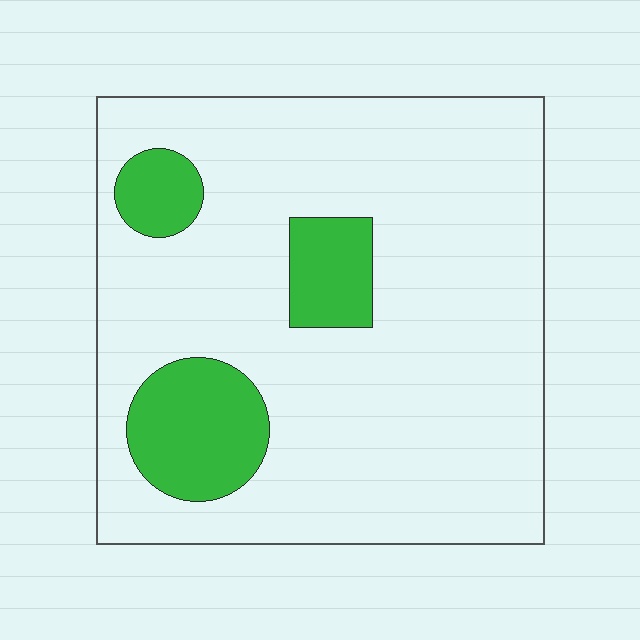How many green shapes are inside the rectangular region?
3.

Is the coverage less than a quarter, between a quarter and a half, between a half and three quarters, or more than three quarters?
Less than a quarter.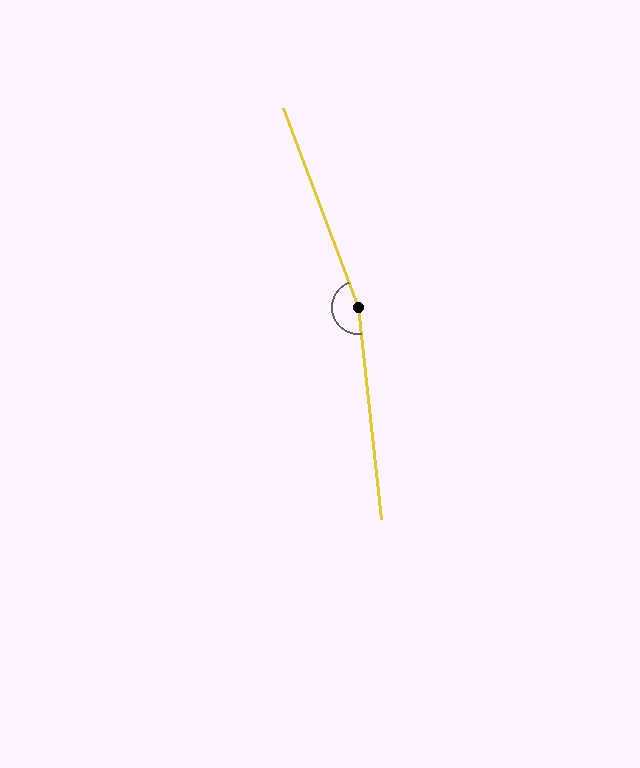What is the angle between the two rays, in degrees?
Approximately 166 degrees.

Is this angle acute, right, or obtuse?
It is obtuse.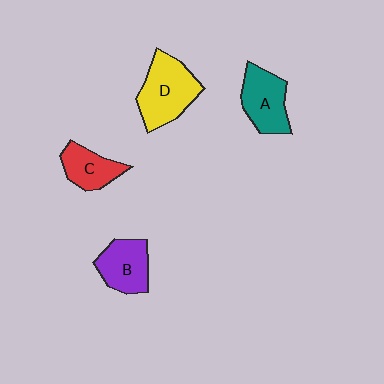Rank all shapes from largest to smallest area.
From largest to smallest: D (yellow), A (teal), B (purple), C (red).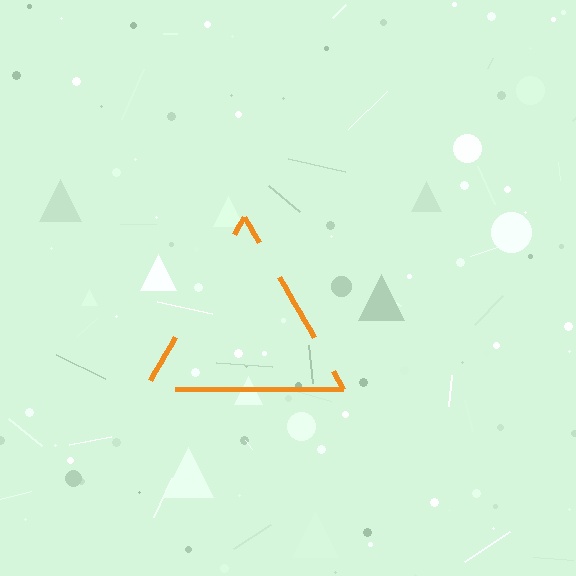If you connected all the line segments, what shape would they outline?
They would outline a triangle.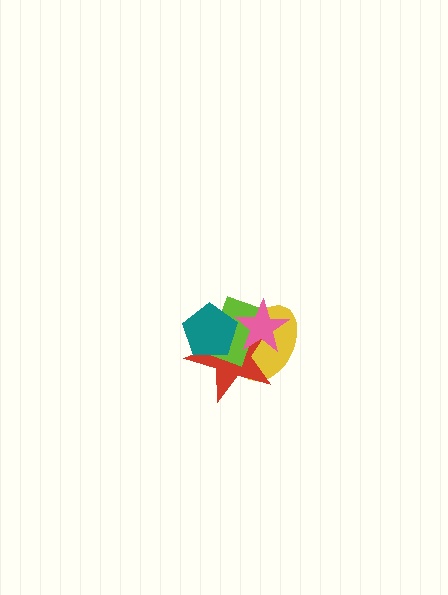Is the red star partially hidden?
Yes, it is partially covered by another shape.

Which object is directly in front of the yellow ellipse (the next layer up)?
The red star is directly in front of the yellow ellipse.